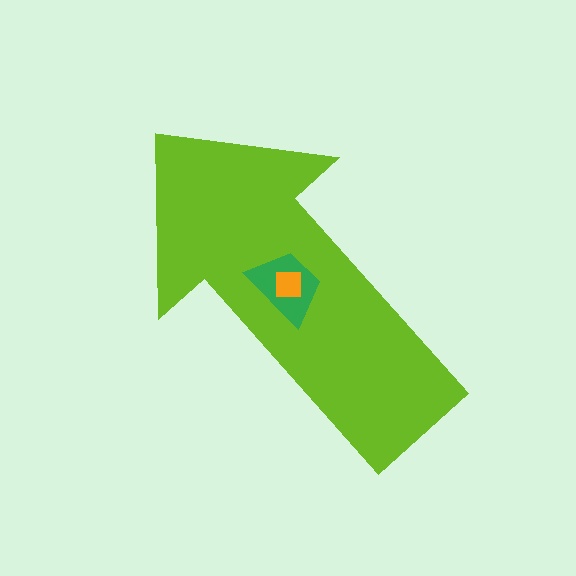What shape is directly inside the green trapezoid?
The orange square.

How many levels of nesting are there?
3.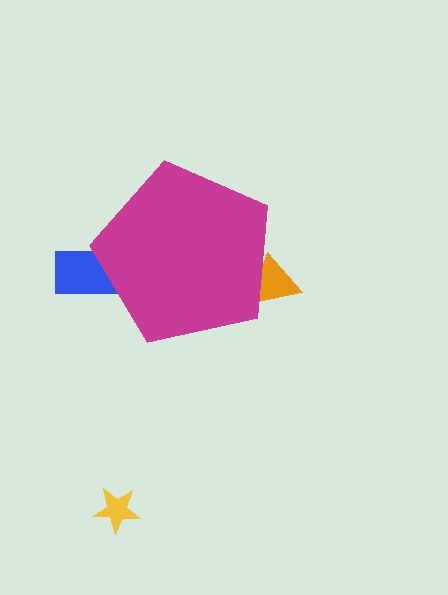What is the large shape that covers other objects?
A magenta pentagon.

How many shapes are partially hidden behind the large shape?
2 shapes are partially hidden.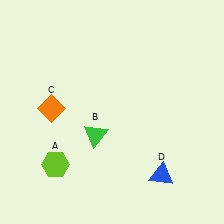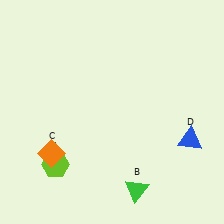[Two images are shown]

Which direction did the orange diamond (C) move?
The orange diamond (C) moved down.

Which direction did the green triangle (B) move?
The green triangle (B) moved down.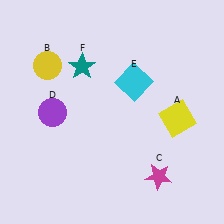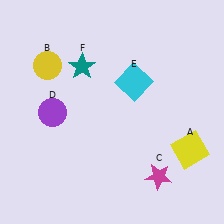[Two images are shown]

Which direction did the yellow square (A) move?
The yellow square (A) moved down.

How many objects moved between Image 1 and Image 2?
1 object moved between the two images.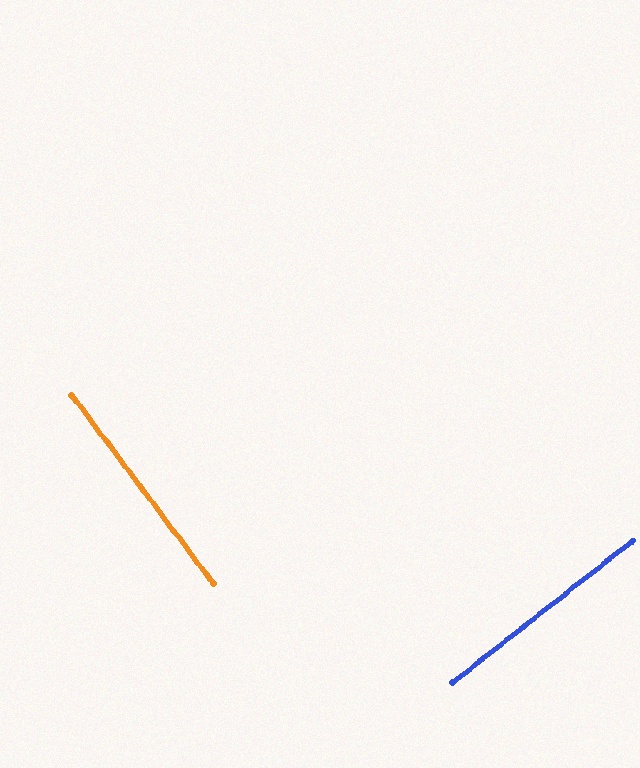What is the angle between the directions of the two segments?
Approximately 89 degrees.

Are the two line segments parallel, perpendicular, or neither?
Perpendicular — they meet at approximately 89°.